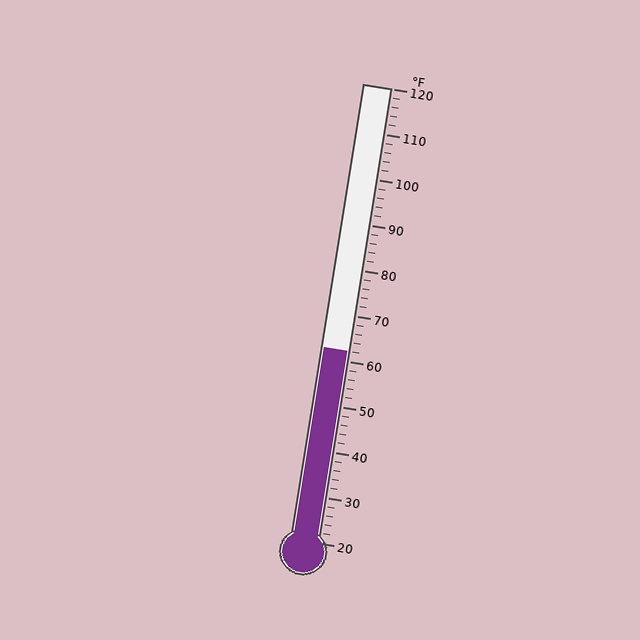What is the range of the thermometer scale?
The thermometer scale ranges from 20°F to 120°F.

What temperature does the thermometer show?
The thermometer shows approximately 62°F.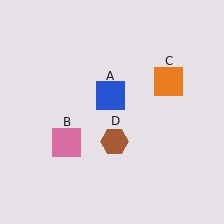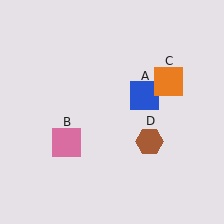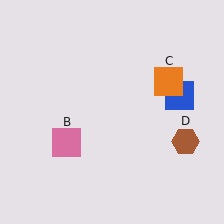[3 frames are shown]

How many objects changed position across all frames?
2 objects changed position: blue square (object A), brown hexagon (object D).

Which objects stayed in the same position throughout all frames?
Pink square (object B) and orange square (object C) remained stationary.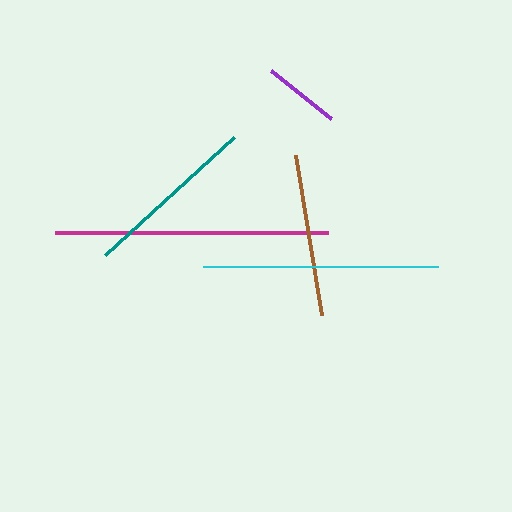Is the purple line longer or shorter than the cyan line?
The cyan line is longer than the purple line.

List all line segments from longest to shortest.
From longest to shortest: magenta, cyan, teal, brown, purple.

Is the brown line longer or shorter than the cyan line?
The cyan line is longer than the brown line.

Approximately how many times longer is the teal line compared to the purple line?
The teal line is approximately 2.3 times the length of the purple line.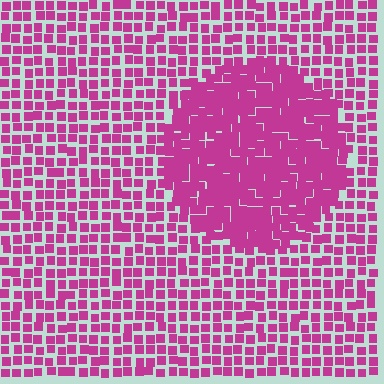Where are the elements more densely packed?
The elements are more densely packed inside the circle boundary.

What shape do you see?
I see a circle.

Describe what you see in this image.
The image contains small magenta elements arranged at two different densities. A circle-shaped region is visible where the elements are more densely packed than the surrounding area.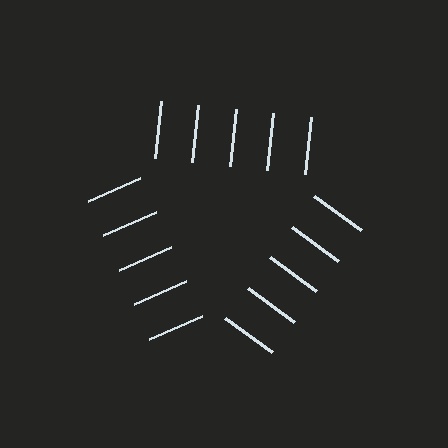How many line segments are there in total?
15 — 5 along each of the 3 edges.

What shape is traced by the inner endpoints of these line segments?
An illusory triangle — the line segments terminate on its edges but no continuous stroke is drawn.